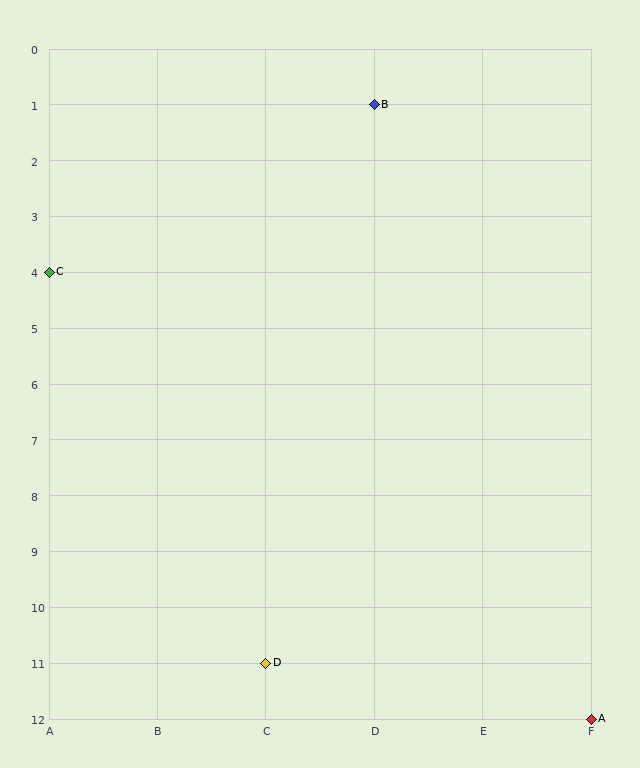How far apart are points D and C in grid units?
Points D and C are 2 columns and 7 rows apart (about 7.3 grid units diagonally).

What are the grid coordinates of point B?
Point B is at grid coordinates (D, 1).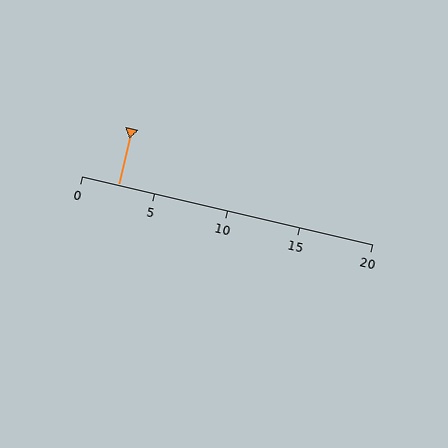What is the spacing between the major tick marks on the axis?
The major ticks are spaced 5 apart.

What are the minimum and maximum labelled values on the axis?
The axis runs from 0 to 20.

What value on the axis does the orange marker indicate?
The marker indicates approximately 2.5.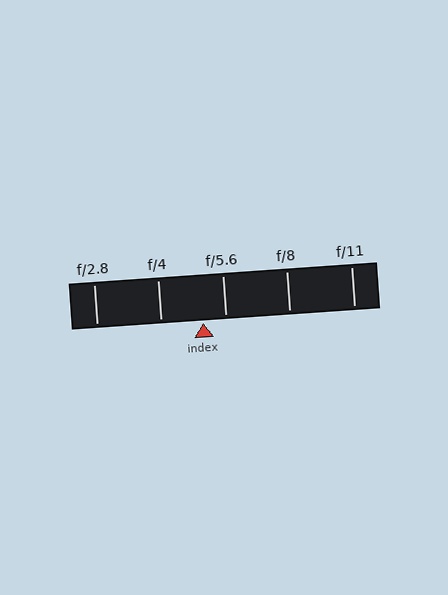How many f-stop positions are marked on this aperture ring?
There are 5 f-stop positions marked.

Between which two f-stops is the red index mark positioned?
The index mark is between f/4 and f/5.6.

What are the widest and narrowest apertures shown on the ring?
The widest aperture shown is f/2.8 and the narrowest is f/11.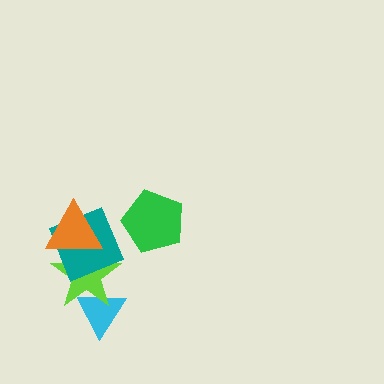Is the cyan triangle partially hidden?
Yes, it is partially covered by another shape.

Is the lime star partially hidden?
Yes, it is partially covered by another shape.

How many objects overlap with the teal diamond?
2 objects overlap with the teal diamond.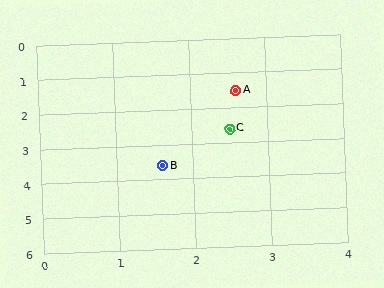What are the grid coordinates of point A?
Point A is at approximately (2.6, 1.5).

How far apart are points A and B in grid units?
Points A and B are about 2.3 grid units apart.